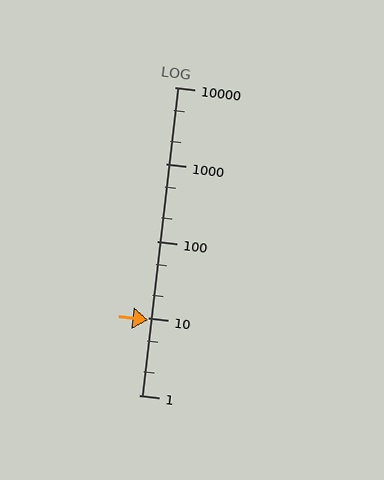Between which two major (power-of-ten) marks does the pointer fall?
The pointer is between 1 and 10.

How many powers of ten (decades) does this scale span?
The scale spans 4 decades, from 1 to 10000.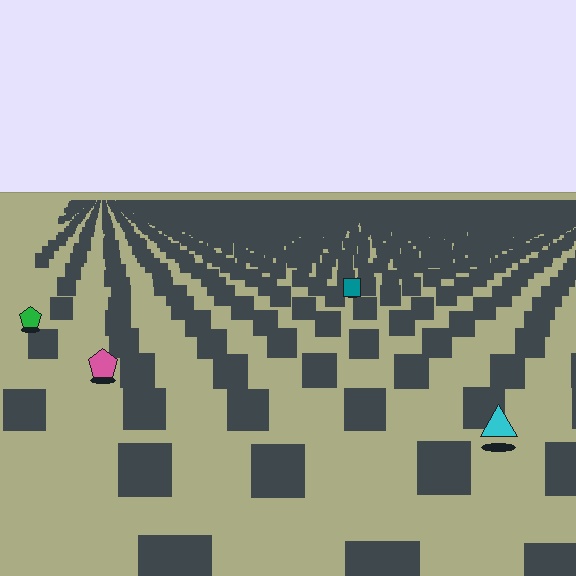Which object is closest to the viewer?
The cyan triangle is closest. The texture marks near it are larger and more spread out.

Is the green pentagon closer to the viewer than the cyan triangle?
No. The cyan triangle is closer — you can tell from the texture gradient: the ground texture is coarser near it.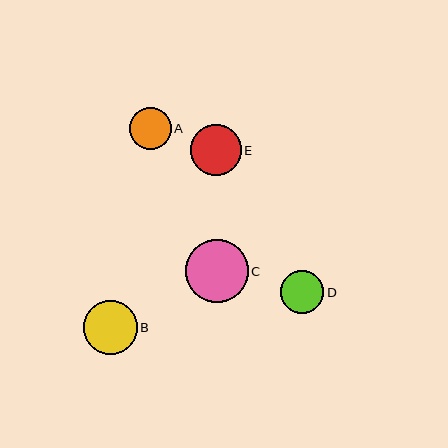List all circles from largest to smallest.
From largest to smallest: C, B, E, D, A.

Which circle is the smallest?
Circle A is the smallest with a size of approximately 42 pixels.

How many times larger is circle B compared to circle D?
Circle B is approximately 1.2 times the size of circle D.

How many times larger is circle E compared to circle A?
Circle E is approximately 1.2 times the size of circle A.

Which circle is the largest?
Circle C is the largest with a size of approximately 63 pixels.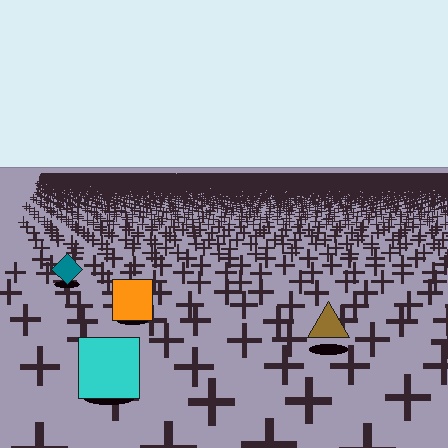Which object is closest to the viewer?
The cyan square is closest. The texture marks near it are larger and more spread out.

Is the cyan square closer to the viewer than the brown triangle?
Yes. The cyan square is closer — you can tell from the texture gradient: the ground texture is coarser near it.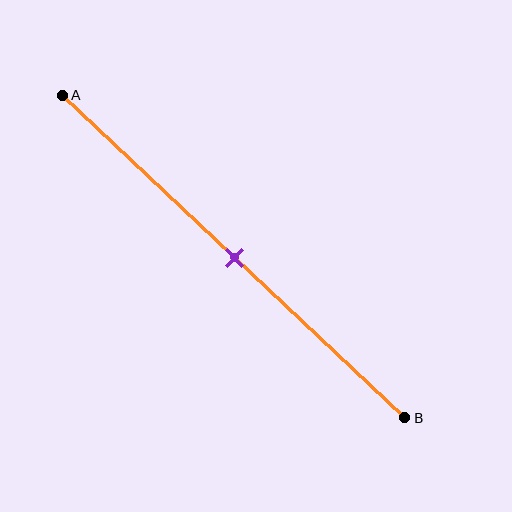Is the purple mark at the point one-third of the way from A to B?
No, the mark is at about 50% from A, not at the 33% one-third point.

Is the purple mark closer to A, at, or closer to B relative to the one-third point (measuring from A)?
The purple mark is closer to point B than the one-third point of segment AB.